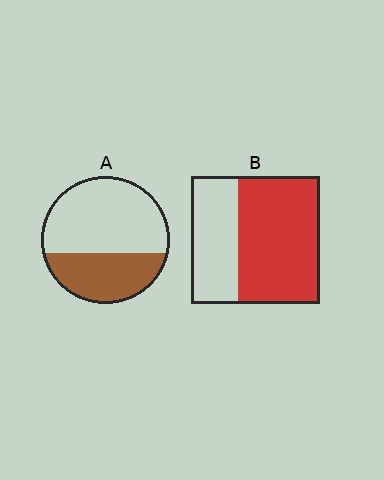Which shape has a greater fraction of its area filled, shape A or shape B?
Shape B.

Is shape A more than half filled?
No.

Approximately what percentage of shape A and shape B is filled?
A is approximately 35% and B is approximately 65%.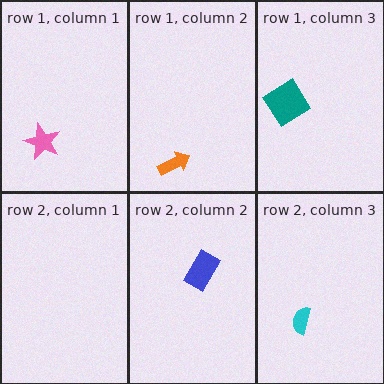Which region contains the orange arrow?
The row 1, column 2 region.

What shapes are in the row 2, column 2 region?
The blue rectangle.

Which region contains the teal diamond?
The row 1, column 3 region.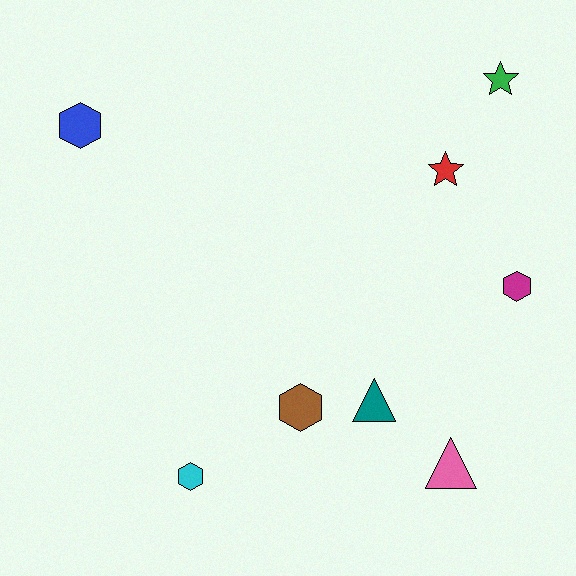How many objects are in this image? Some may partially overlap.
There are 8 objects.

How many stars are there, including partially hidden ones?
There are 2 stars.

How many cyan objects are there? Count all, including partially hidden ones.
There is 1 cyan object.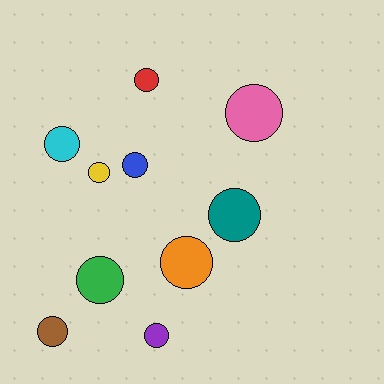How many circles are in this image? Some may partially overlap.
There are 10 circles.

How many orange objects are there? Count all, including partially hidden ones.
There is 1 orange object.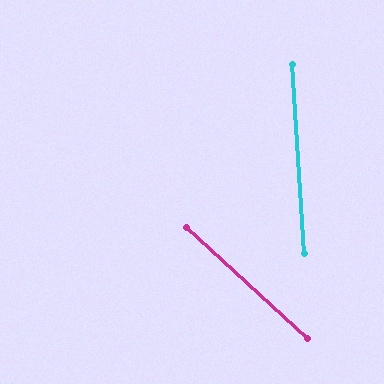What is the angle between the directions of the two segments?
Approximately 44 degrees.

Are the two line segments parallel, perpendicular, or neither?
Neither parallel nor perpendicular — they differ by about 44°.